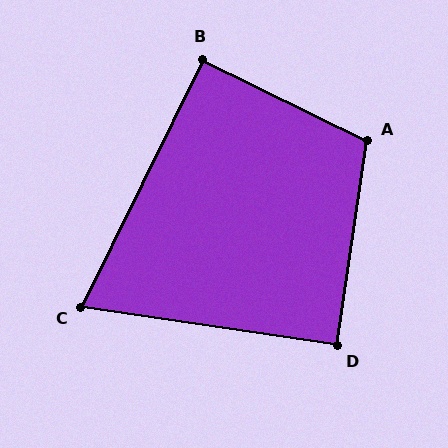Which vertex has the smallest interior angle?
C, at approximately 72 degrees.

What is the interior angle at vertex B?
Approximately 90 degrees (approximately right).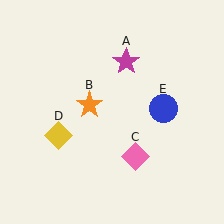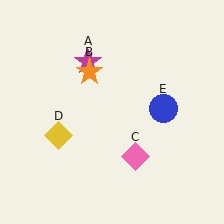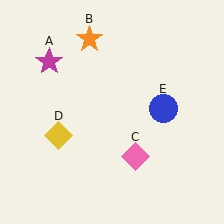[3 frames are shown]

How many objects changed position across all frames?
2 objects changed position: magenta star (object A), orange star (object B).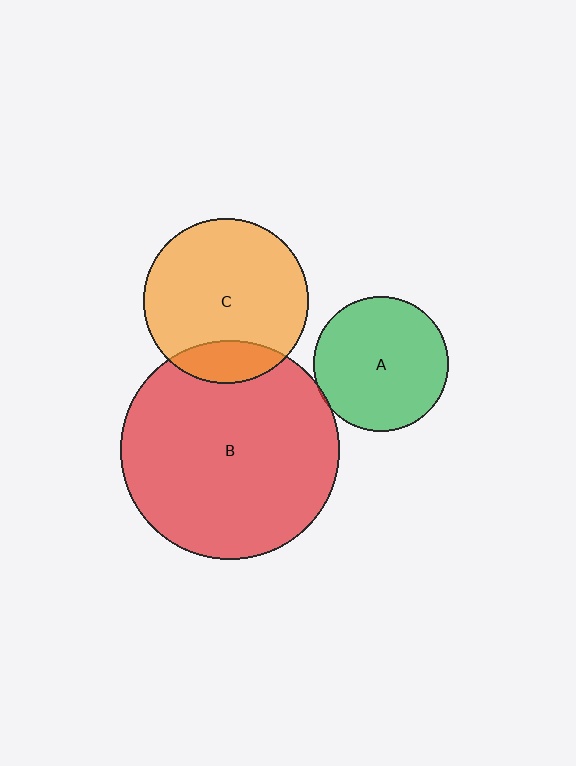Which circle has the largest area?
Circle B (red).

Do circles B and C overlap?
Yes.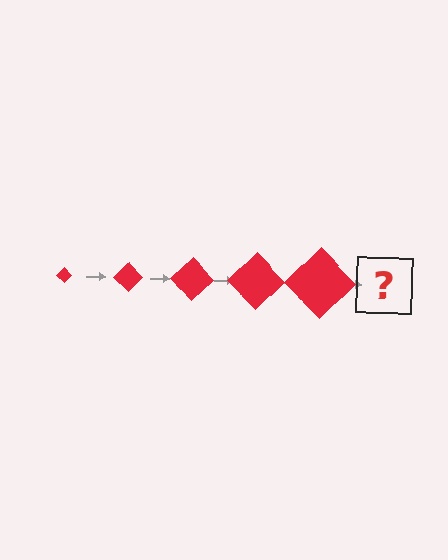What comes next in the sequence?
The next element should be a red diamond, larger than the previous one.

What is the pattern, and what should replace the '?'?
The pattern is that the diamond gets progressively larger each step. The '?' should be a red diamond, larger than the previous one.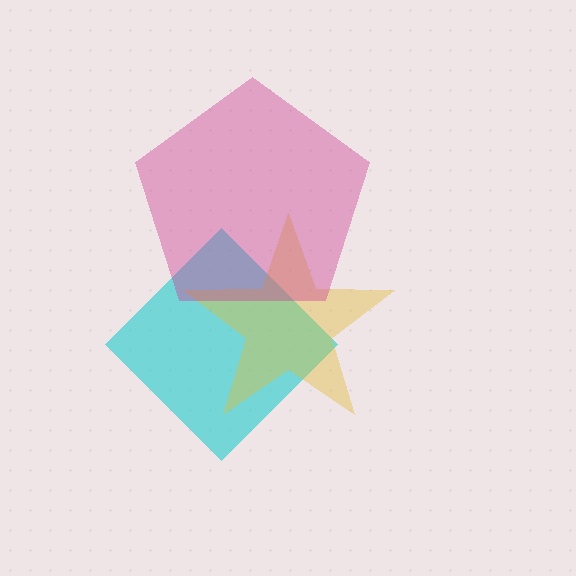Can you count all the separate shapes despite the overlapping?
Yes, there are 3 separate shapes.